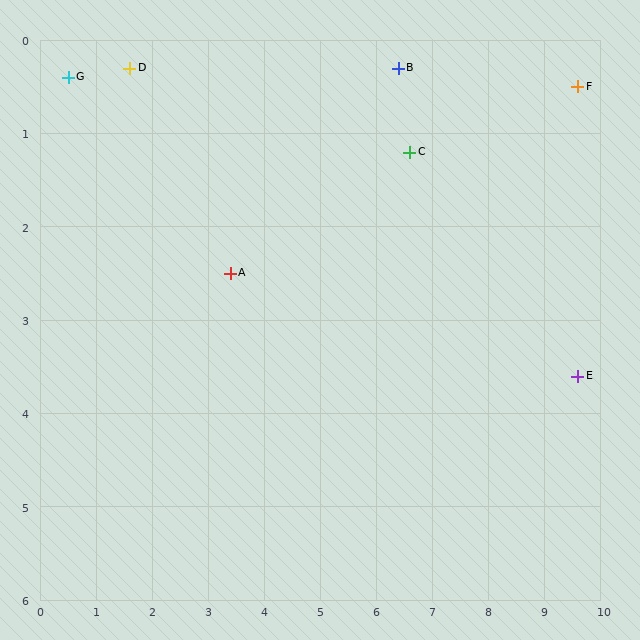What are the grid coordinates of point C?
Point C is at approximately (6.6, 1.2).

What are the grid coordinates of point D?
Point D is at approximately (1.6, 0.3).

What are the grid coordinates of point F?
Point F is at approximately (9.6, 0.5).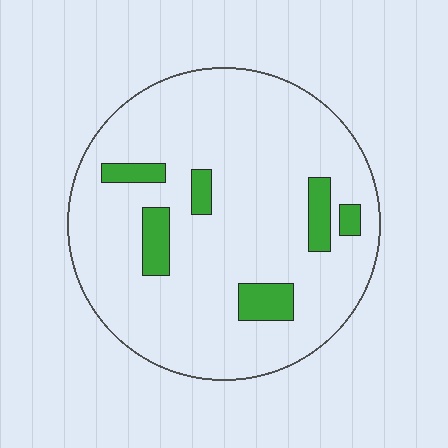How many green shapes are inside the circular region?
6.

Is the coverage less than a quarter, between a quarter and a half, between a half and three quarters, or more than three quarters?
Less than a quarter.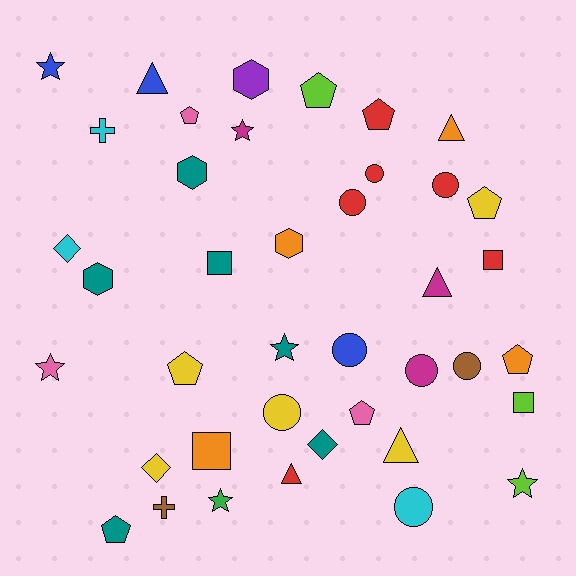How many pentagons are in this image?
There are 8 pentagons.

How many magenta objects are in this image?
There are 3 magenta objects.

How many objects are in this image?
There are 40 objects.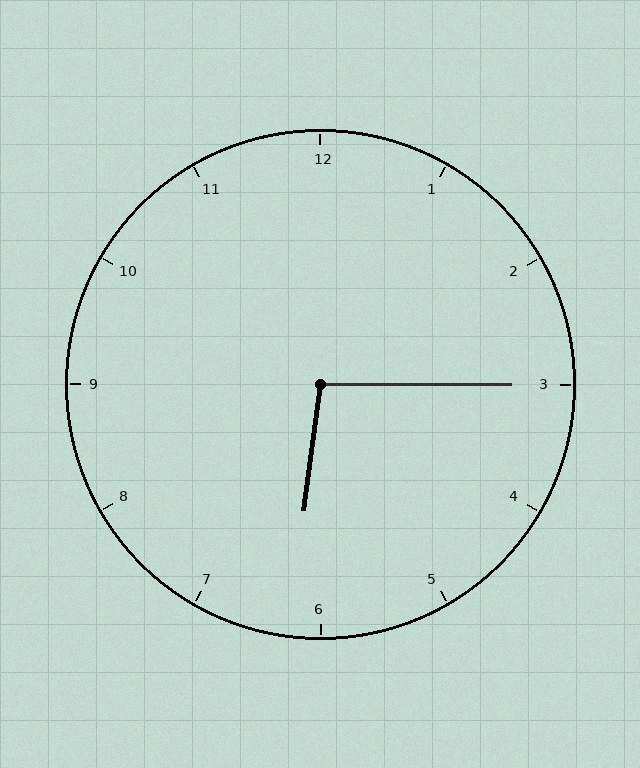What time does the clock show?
6:15.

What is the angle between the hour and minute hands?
Approximately 98 degrees.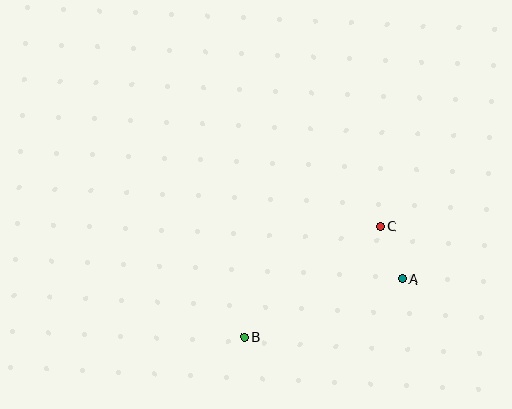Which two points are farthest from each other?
Points B and C are farthest from each other.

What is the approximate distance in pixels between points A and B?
The distance between A and B is approximately 168 pixels.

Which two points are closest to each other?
Points A and C are closest to each other.